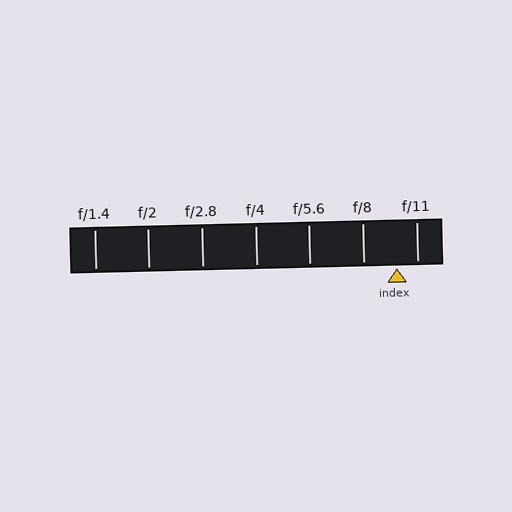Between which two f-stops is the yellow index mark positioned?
The index mark is between f/8 and f/11.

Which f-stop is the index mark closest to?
The index mark is closest to f/11.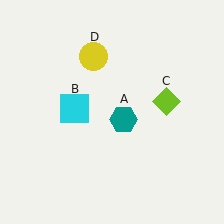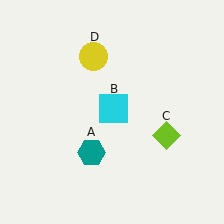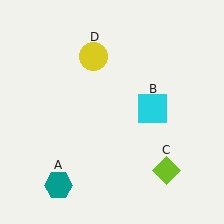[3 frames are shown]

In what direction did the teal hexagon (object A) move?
The teal hexagon (object A) moved down and to the left.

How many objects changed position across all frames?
3 objects changed position: teal hexagon (object A), cyan square (object B), lime diamond (object C).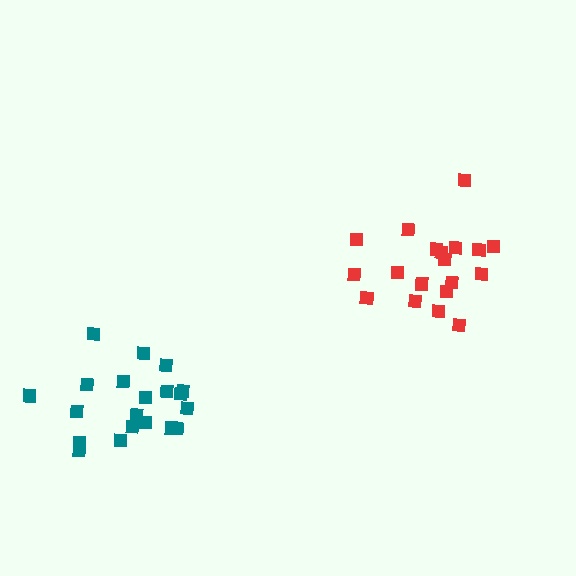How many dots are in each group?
Group 1: 19 dots, Group 2: 20 dots (39 total).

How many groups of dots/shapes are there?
There are 2 groups.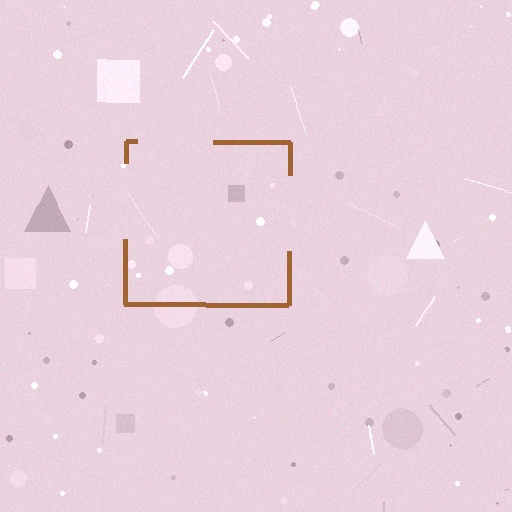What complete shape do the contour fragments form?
The contour fragments form a square.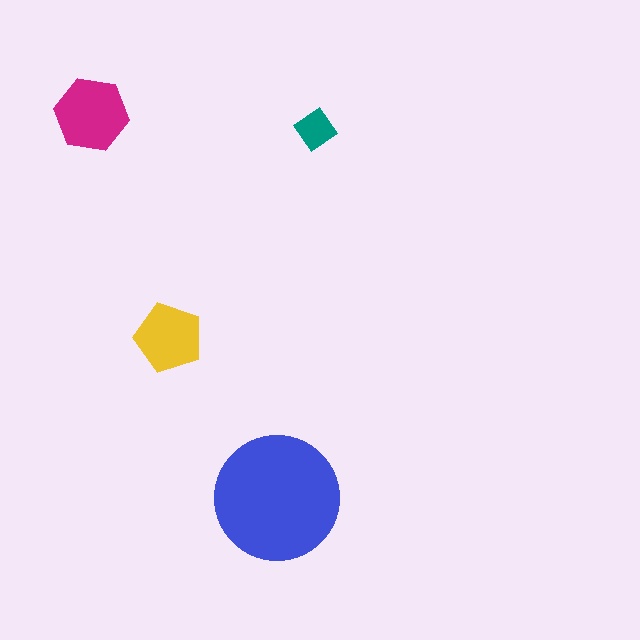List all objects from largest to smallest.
The blue circle, the magenta hexagon, the yellow pentagon, the teal diamond.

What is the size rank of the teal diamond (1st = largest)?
4th.